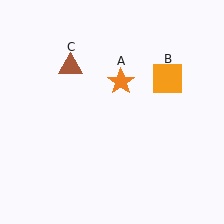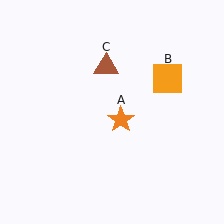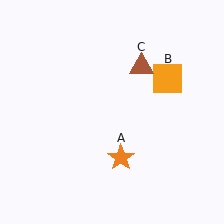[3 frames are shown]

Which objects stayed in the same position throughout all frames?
Orange square (object B) remained stationary.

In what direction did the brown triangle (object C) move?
The brown triangle (object C) moved right.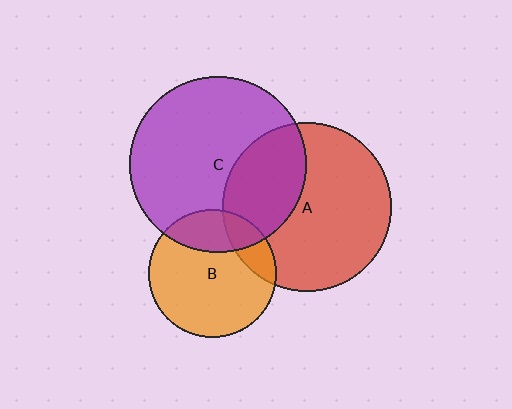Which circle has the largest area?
Circle C (purple).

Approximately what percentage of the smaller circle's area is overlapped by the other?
Approximately 35%.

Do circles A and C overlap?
Yes.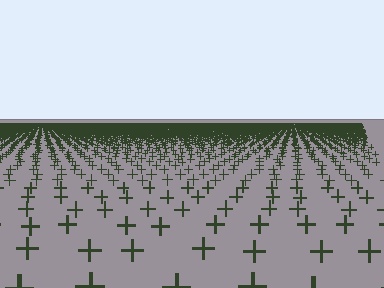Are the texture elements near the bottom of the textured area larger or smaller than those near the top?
Larger. Near the bottom, elements are closer to the viewer and appear at a bigger on-screen size.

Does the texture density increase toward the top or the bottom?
Density increases toward the top.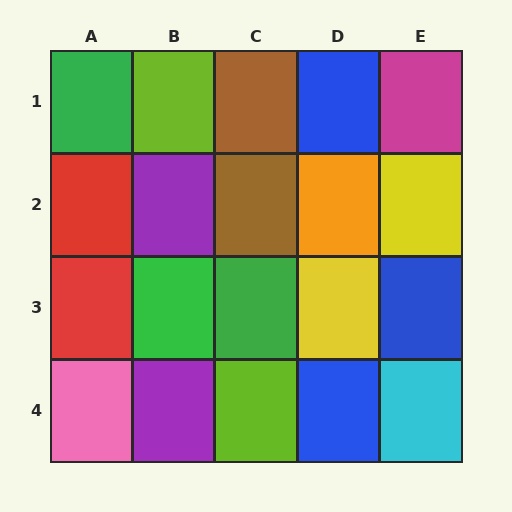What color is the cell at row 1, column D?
Blue.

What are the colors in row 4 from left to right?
Pink, purple, lime, blue, cyan.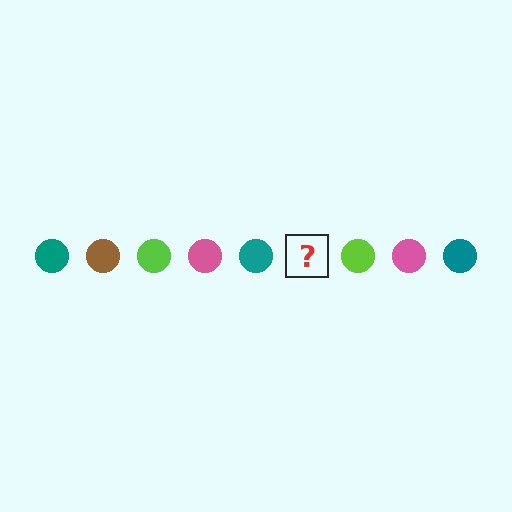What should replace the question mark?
The question mark should be replaced with a brown circle.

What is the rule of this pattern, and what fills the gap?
The rule is that the pattern cycles through teal, brown, lime, pink circles. The gap should be filled with a brown circle.